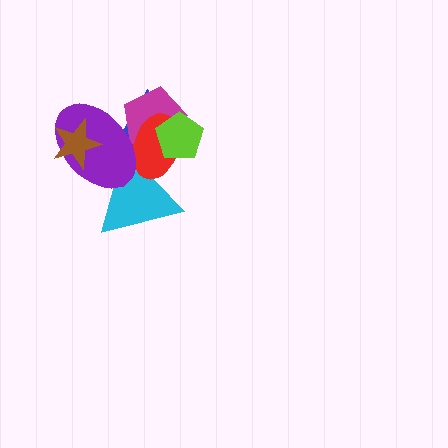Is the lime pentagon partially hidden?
No, no other shape covers it.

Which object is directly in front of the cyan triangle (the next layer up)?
The blue triangle is directly in front of the cyan triangle.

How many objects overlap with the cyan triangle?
3 objects overlap with the cyan triangle.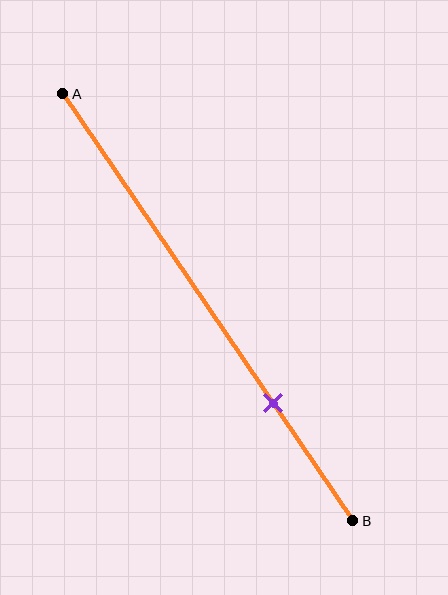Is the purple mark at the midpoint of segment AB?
No, the mark is at about 75% from A, not at the 50% midpoint.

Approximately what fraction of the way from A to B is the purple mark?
The purple mark is approximately 75% of the way from A to B.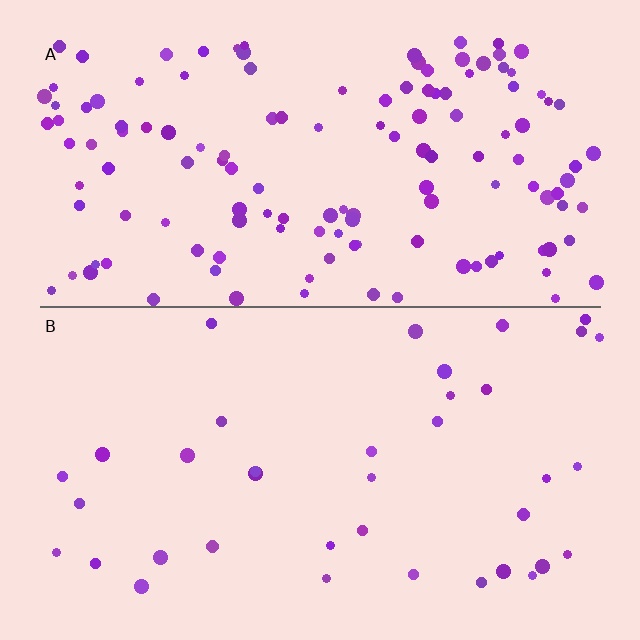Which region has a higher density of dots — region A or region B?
A (the top).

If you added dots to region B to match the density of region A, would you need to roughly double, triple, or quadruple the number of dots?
Approximately quadruple.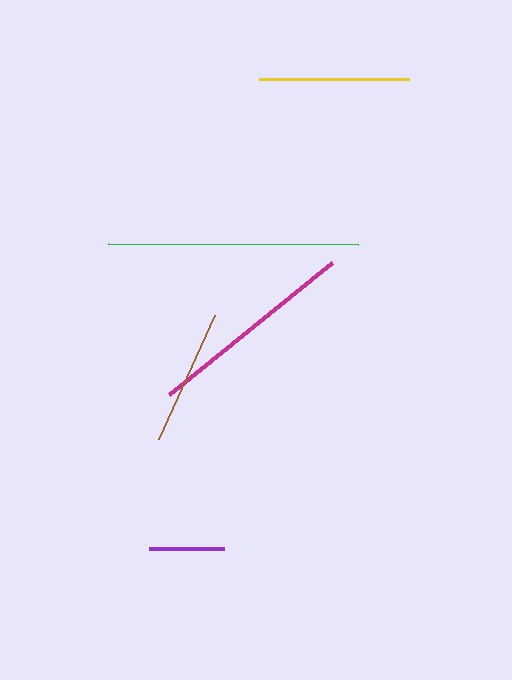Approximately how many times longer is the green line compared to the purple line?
The green line is approximately 3.3 times the length of the purple line.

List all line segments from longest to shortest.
From longest to shortest: green, magenta, yellow, brown, purple.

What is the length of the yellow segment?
The yellow segment is approximately 150 pixels long.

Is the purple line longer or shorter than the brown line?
The brown line is longer than the purple line.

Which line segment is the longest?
The green line is the longest at approximately 250 pixels.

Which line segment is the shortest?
The purple line is the shortest at approximately 75 pixels.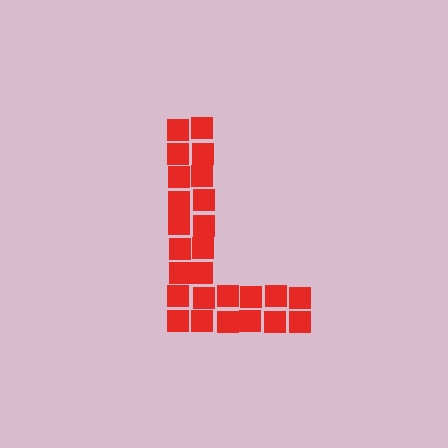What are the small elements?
The small elements are squares.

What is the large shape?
The large shape is the letter L.